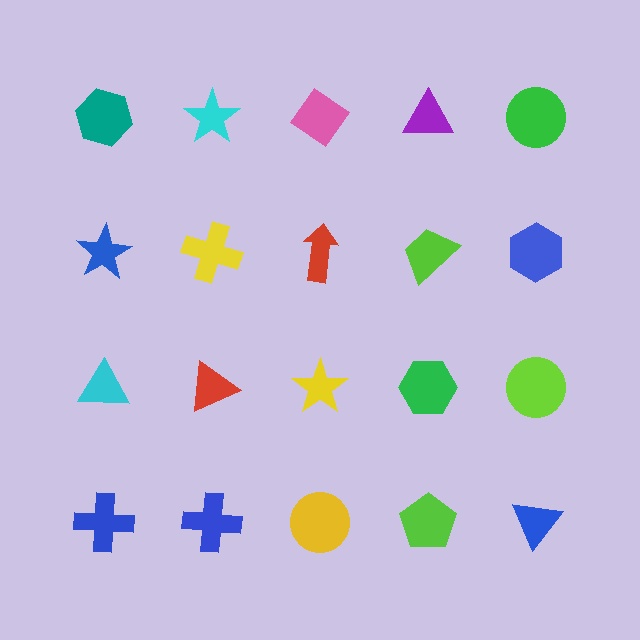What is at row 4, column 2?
A blue cross.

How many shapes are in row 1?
5 shapes.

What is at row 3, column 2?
A red triangle.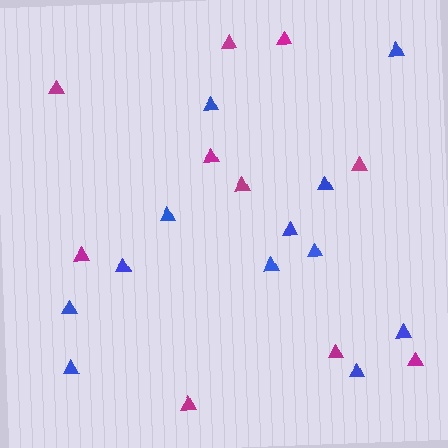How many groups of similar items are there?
There are 2 groups: one group of blue triangles (12) and one group of magenta triangles (10).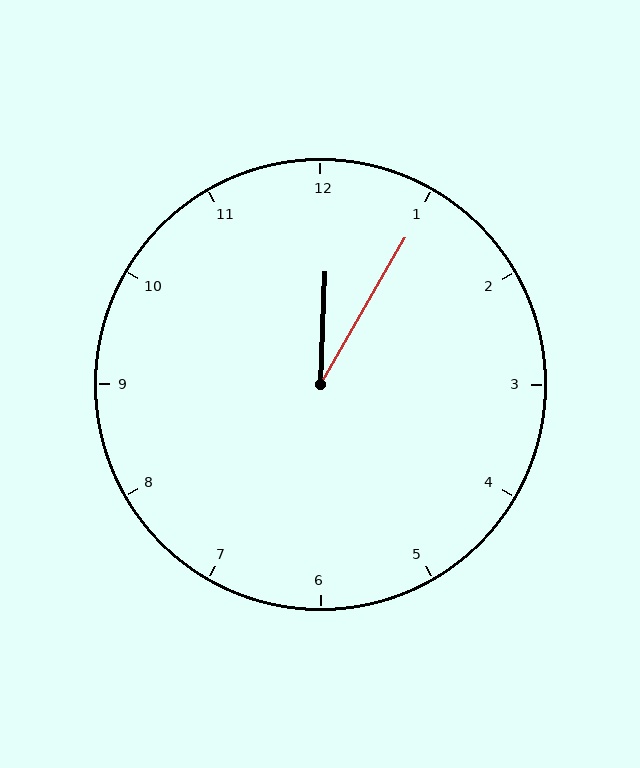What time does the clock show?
12:05.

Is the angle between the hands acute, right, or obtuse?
It is acute.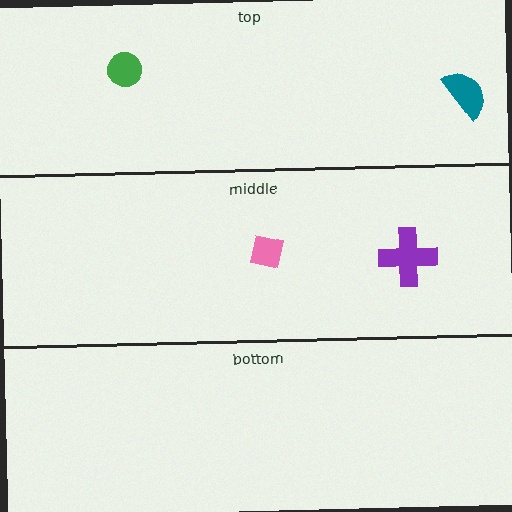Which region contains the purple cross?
The middle region.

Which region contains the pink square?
The middle region.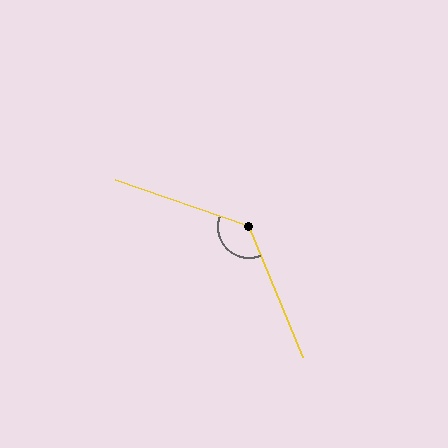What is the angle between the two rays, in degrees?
Approximately 132 degrees.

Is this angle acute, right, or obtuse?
It is obtuse.